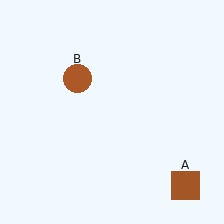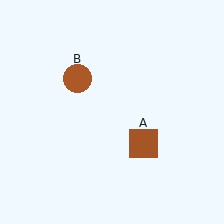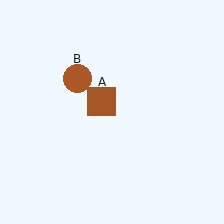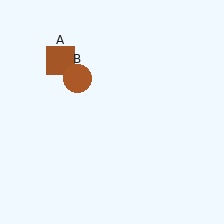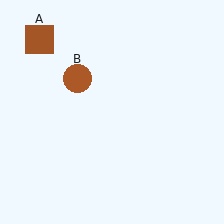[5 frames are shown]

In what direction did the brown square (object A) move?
The brown square (object A) moved up and to the left.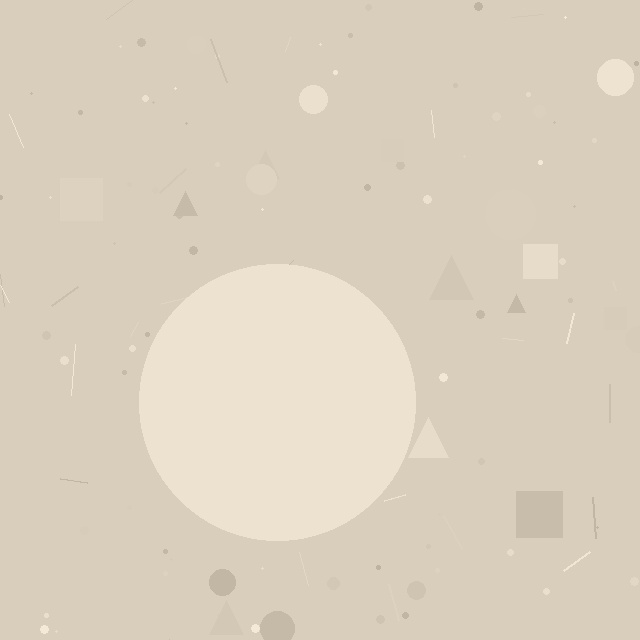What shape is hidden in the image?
A circle is hidden in the image.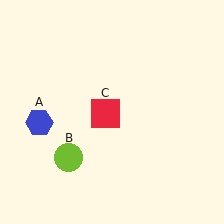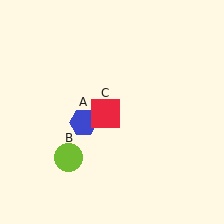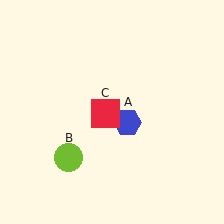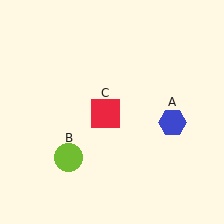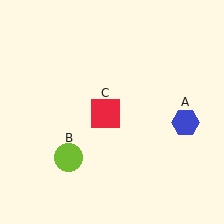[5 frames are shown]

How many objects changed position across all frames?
1 object changed position: blue hexagon (object A).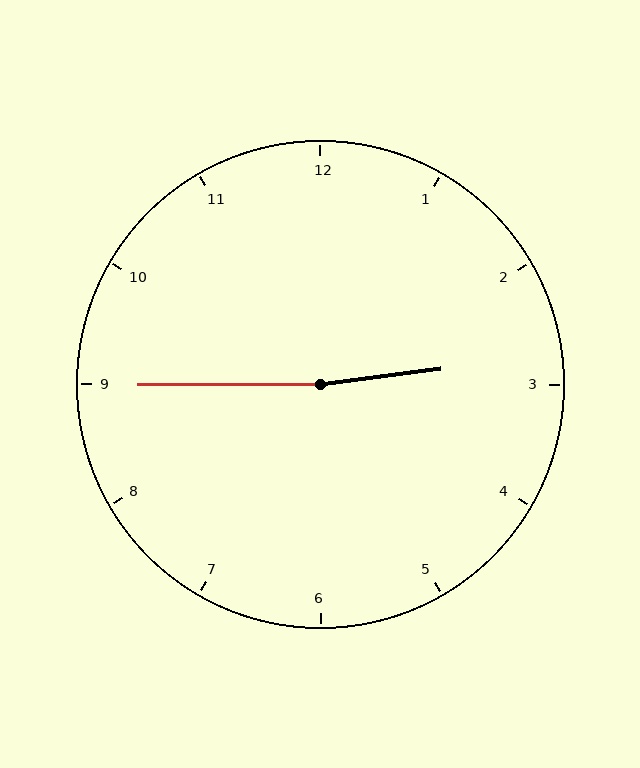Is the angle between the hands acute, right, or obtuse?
It is obtuse.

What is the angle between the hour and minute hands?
Approximately 172 degrees.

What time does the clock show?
2:45.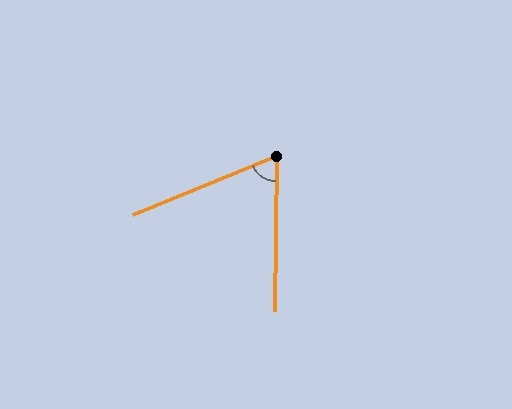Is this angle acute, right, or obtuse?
It is acute.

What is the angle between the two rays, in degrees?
Approximately 67 degrees.